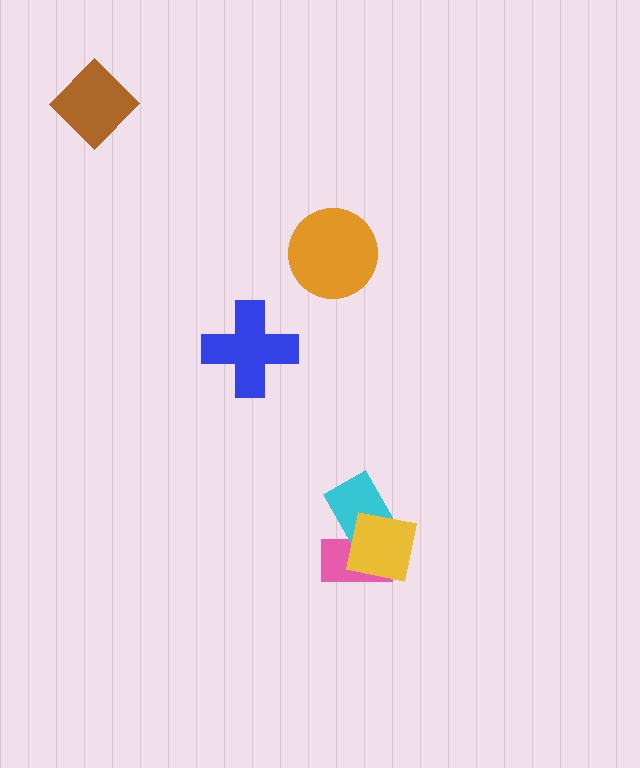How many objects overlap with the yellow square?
2 objects overlap with the yellow square.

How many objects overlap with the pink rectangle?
2 objects overlap with the pink rectangle.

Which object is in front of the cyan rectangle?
The yellow square is in front of the cyan rectangle.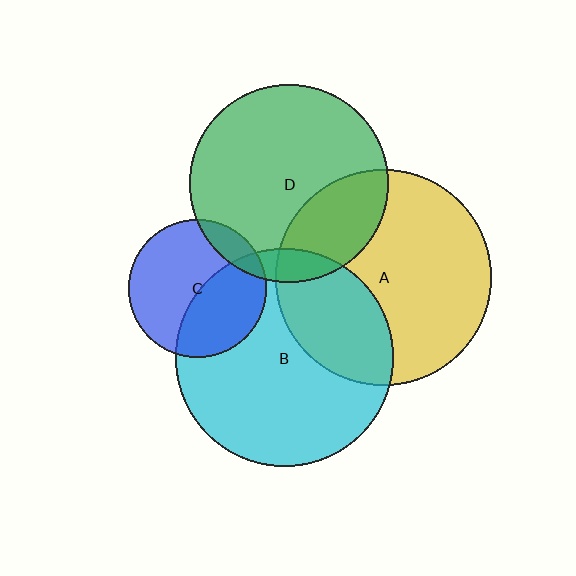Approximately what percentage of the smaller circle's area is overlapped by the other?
Approximately 25%.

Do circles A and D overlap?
Yes.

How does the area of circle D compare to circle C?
Approximately 2.1 times.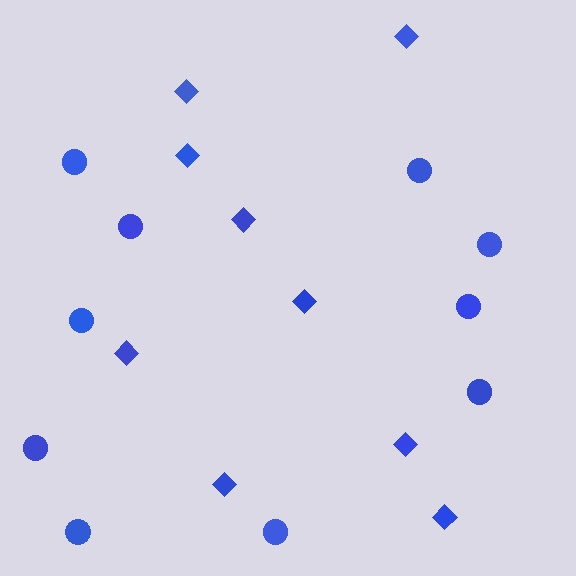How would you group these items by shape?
There are 2 groups: one group of diamonds (9) and one group of circles (10).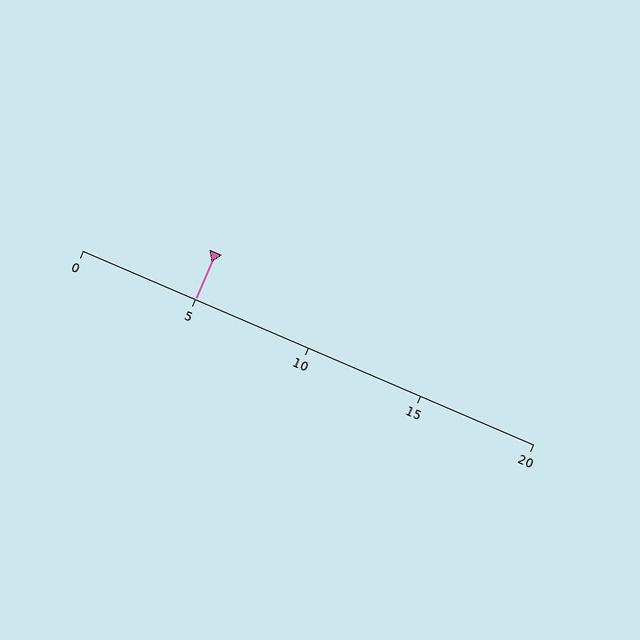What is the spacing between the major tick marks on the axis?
The major ticks are spaced 5 apart.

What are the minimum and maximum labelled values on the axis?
The axis runs from 0 to 20.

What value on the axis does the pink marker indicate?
The marker indicates approximately 5.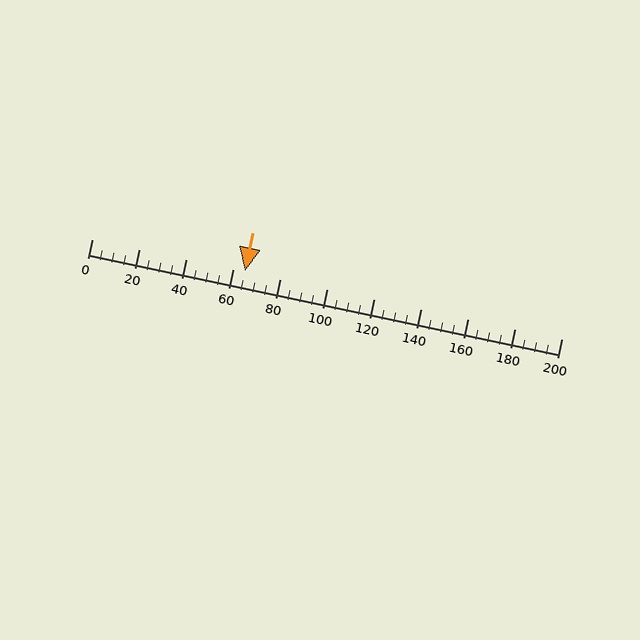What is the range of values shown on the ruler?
The ruler shows values from 0 to 200.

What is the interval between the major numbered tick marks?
The major tick marks are spaced 20 units apart.